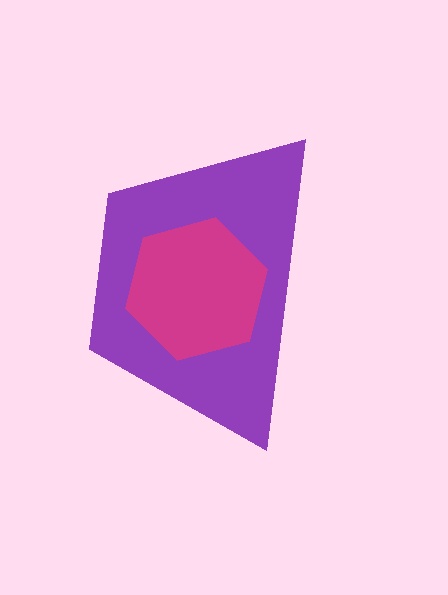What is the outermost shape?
The purple trapezoid.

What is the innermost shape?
The magenta hexagon.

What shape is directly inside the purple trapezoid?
The magenta hexagon.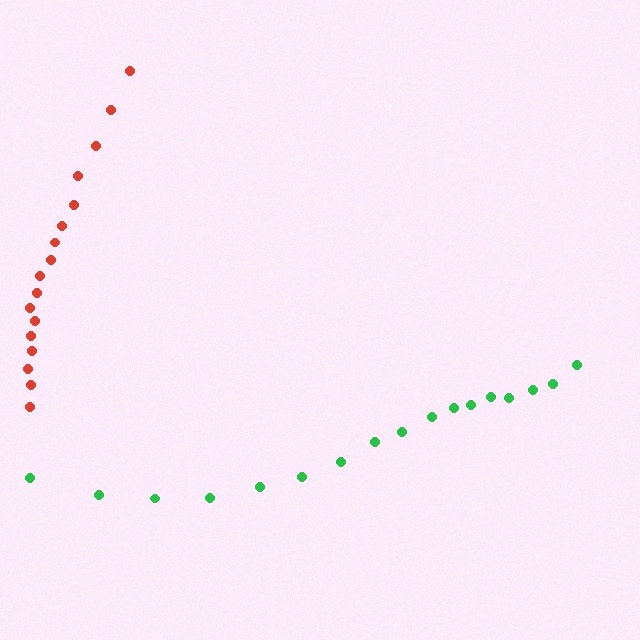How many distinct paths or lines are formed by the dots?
There are 2 distinct paths.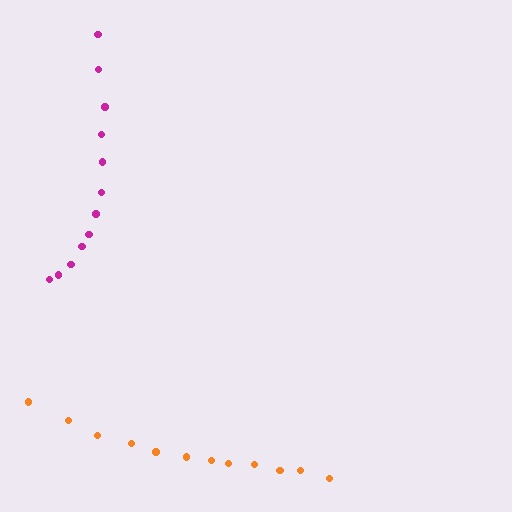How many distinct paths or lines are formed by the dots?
There are 2 distinct paths.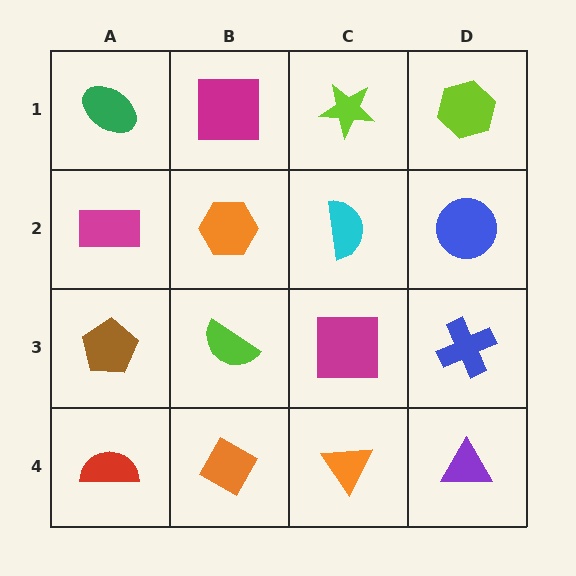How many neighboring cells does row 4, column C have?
3.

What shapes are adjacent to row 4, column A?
A brown pentagon (row 3, column A), an orange diamond (row 4, column B).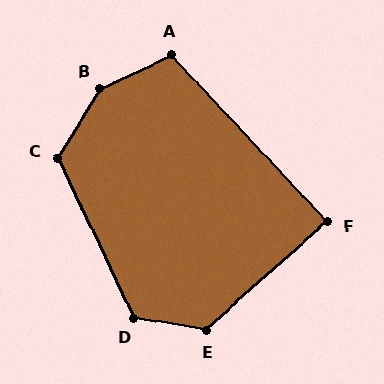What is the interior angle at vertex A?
Approximately 108 degrees (obtuse).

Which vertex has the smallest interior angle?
F, at approximately 89 degrees.